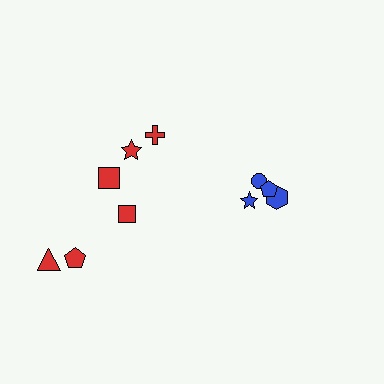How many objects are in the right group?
There are 4 objects.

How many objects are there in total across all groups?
There are 10 objects.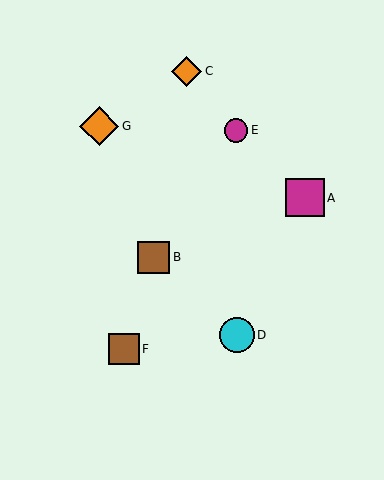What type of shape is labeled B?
Shape B is a brown square.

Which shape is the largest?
The orange diamond (labeled G) is the largest.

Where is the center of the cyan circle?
The center of the cyan circle is at (237, 335).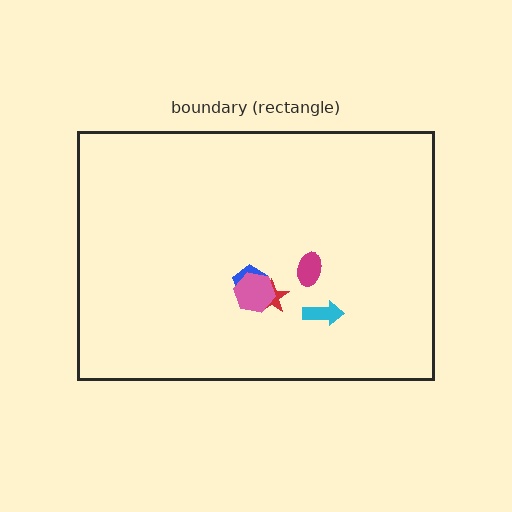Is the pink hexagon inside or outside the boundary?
Inside.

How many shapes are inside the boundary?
5 inside, 0 outside.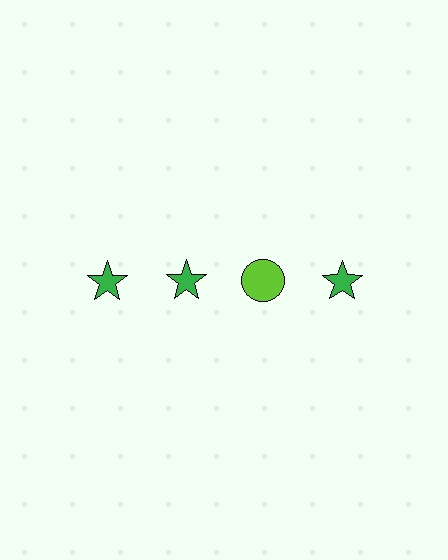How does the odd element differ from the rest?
It differs in both color (lime instead of green) and shape (circle instead of star).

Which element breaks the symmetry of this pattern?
The lime circle in the top row, center column breaks the symmetry. All other shapes are green stars.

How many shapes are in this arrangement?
There are 4 shapes arranged in a grid pattern.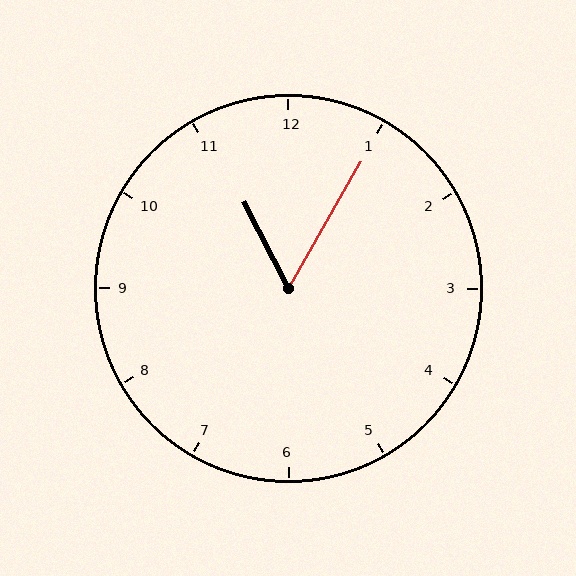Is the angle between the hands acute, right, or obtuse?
It is acute.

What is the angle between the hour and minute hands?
Approximately 58 degrees.